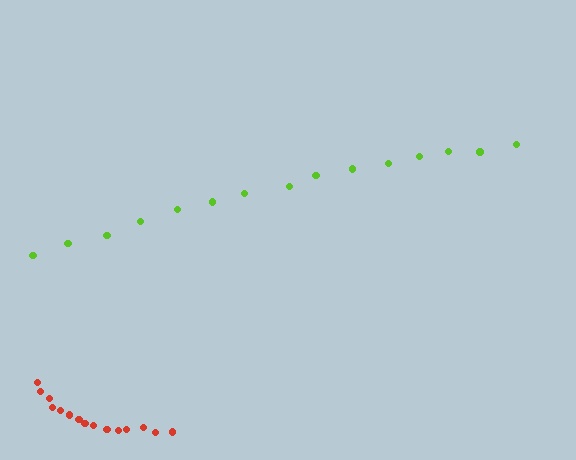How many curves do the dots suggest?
There are 2 distinct paths.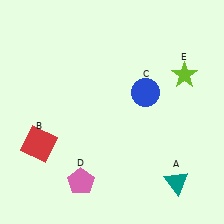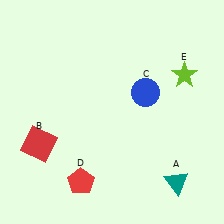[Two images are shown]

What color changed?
The pentagon (D) changed from pink in Image 1 to red in Image 2.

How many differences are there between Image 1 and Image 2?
There is 1 difference between the two images.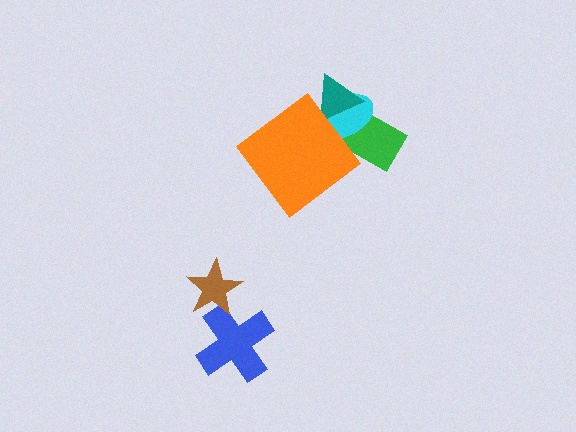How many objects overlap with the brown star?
1 object overlaps with the brown star.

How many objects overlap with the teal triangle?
2 objects overlap with the teal triangle.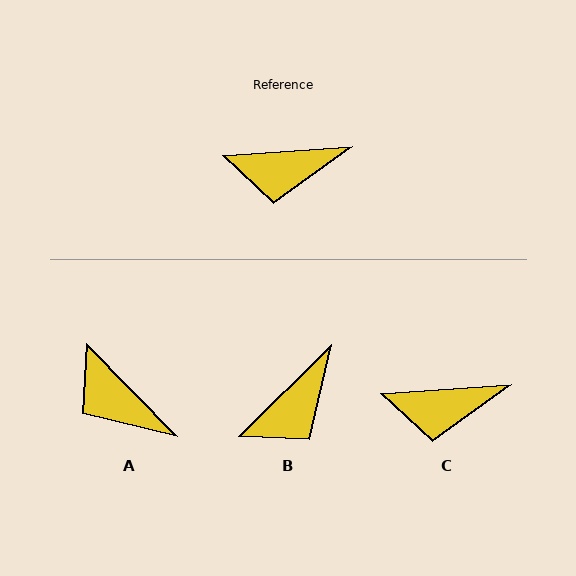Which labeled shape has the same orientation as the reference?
C.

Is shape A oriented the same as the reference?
No, it is off by about 50 degrees.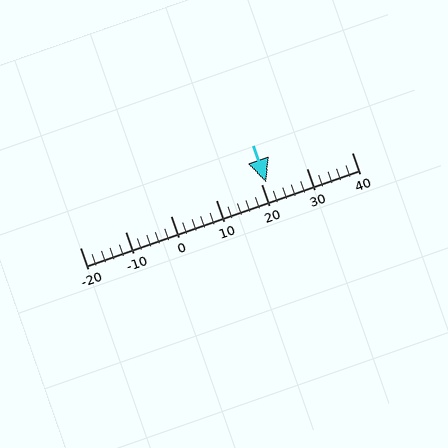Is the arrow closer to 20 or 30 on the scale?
The arrow is closer to 20.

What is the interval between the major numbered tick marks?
The major tick marks are spaced 10 units apart.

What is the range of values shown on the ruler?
The ruler shows values from -20 to 40.